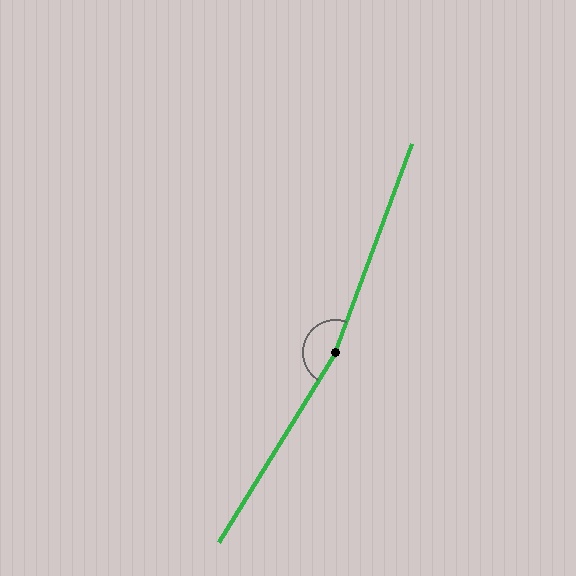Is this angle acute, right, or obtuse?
It is obtuse.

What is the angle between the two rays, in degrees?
Approximately 169 degrees.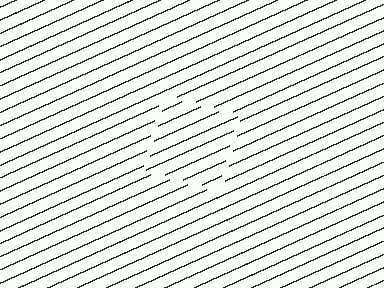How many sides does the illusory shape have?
4 sides — the line-ends trace a square.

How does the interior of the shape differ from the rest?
The interior of the shape contains the same grating, shifted by half a period — the contour is defined by the phase discontinuity where line-ends from the inner and outer gratings abut.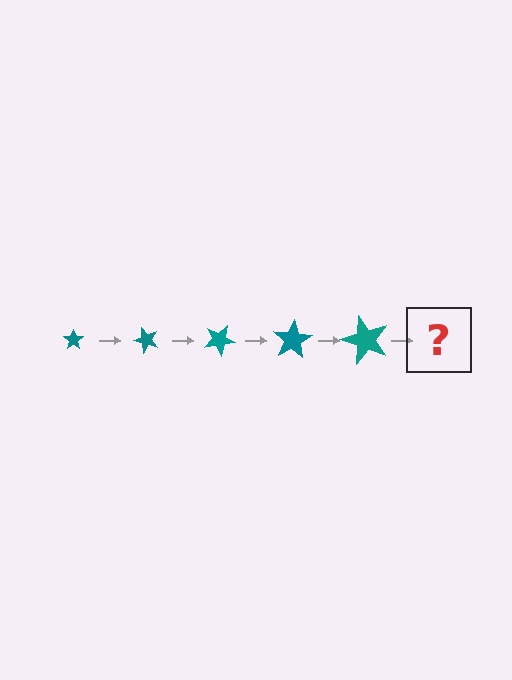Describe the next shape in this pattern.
It should be a star, larger than the previous one and rotated 250 degrees from the start.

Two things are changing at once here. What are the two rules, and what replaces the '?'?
The two rules are that the star grows larger each step and it rotates 50 degrees each step. The '?' should be a star, larger than the previous one and rotated 250 degrees from the start.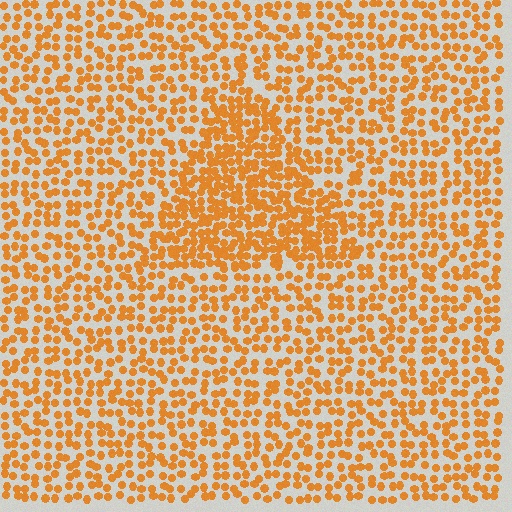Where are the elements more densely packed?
The elements are more densely packed inside the triangle boundary.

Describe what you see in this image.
The image contains small orange elements arranged at two different densities. A triangle-shaped region is visible where the elements are more densely packed than the surrounding area.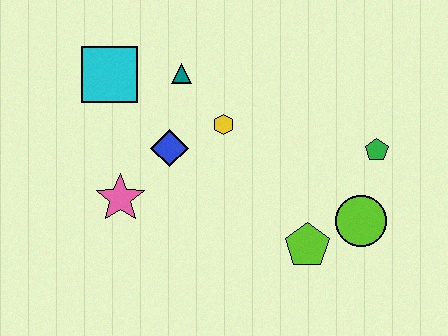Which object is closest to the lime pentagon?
The lime circle is closest to the lime pentagon.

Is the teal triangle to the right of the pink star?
Yes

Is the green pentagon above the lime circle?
Yes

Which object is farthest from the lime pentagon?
The cyan square is farthest from the lime pentagon.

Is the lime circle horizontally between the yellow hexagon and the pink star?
No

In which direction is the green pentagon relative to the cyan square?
The green pentagon is to the right of the cyan square.